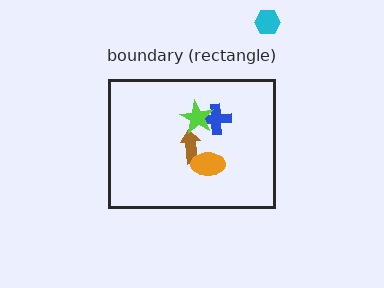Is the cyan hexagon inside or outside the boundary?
Outside.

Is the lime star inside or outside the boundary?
Inside.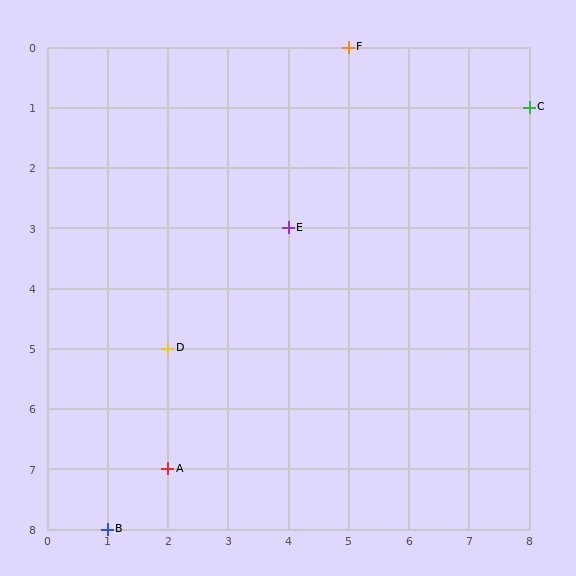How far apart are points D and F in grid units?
Points D and F are 3 columns and 5 rows apart (about 5.8 grid units diagonally).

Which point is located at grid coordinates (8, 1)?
Point C is at (8, 1).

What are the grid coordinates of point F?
Point F is at grid coordinates (5, 0).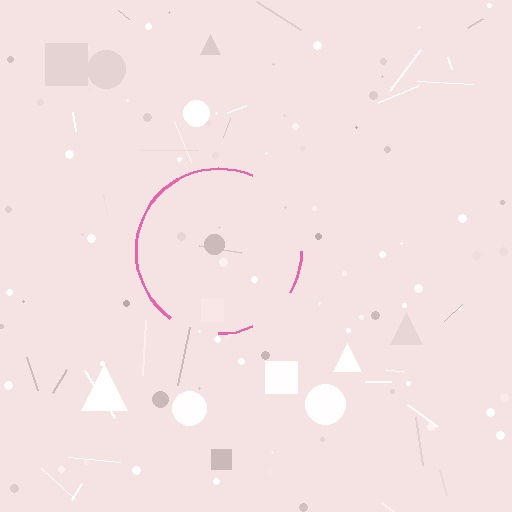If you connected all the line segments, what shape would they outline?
They would outline a circle.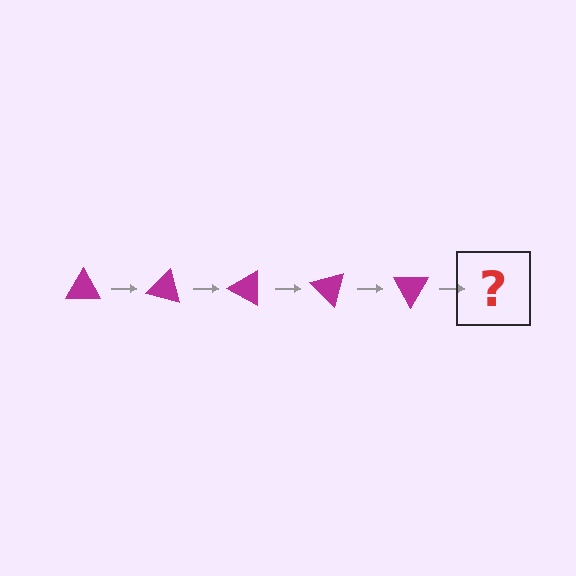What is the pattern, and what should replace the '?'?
The pattern is that the triangle rotates 15 degrees each step. The '?' should be a magenta triangle rotated 75 degrees.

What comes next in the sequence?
The next element should be a magenta triangle rotated 75 degrees.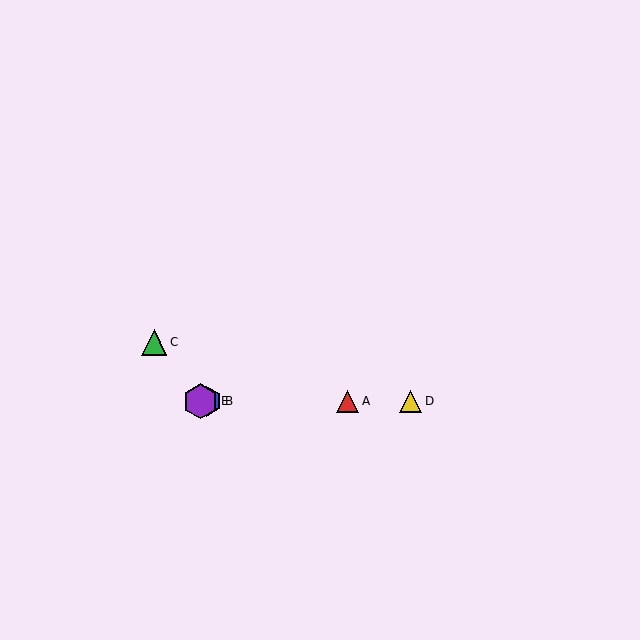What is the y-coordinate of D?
Object D is at y≈401.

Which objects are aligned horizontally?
Objects A, B, D, E are aligned horizontally.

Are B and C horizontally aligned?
No, B is at y≈401 and C is at y≈343.